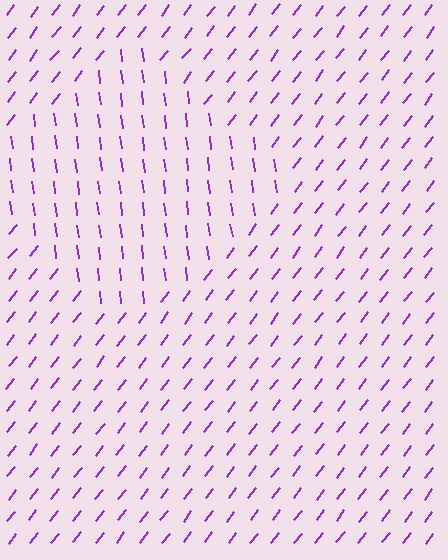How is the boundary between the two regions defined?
The boundary is defined purely by a change in line orientation (approximately 45 degrees difference). All lines are the same color and thickness.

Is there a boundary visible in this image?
Yes, there is a texture boundary formed by a change in line orientation.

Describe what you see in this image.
The image is filled with small purple line segments. A diamond region in the image has lines oriented differently from the surrounding lines, creating a visible texture boundary.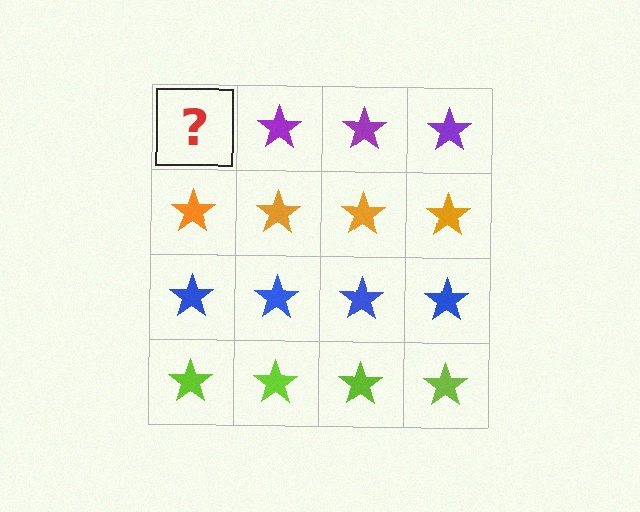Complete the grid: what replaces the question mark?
The question mark should be replaced with a purple star.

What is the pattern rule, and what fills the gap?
The rule is that each row has a consistent color. The gap should be filled with a purple star.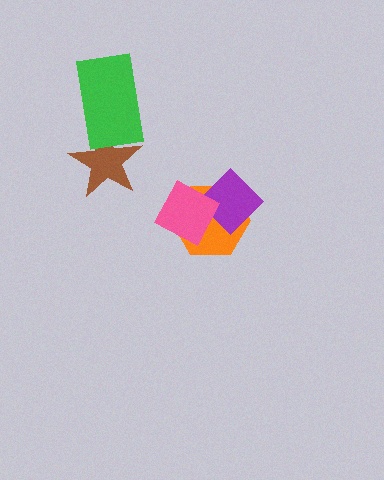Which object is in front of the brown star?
The green rectangle is in front of the brown star.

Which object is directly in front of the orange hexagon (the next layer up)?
The purple diamond is directly in front of the orange hexagon.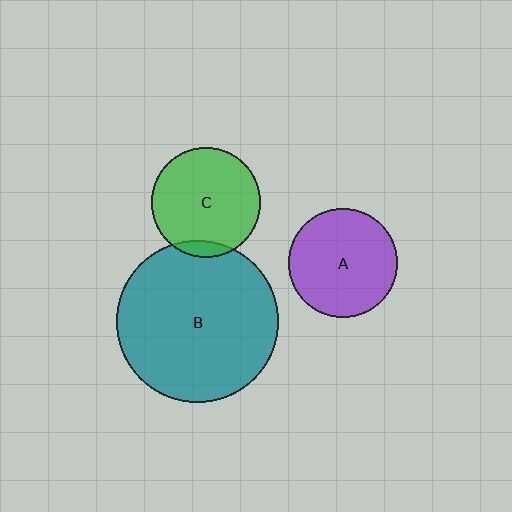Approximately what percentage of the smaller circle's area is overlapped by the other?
Approximately 5%.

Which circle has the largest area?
Circle B (teal).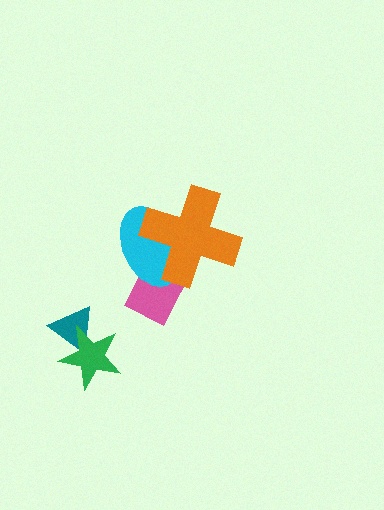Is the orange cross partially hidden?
No, no other shape covers it.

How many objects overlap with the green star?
1 object overlaps with the green star.